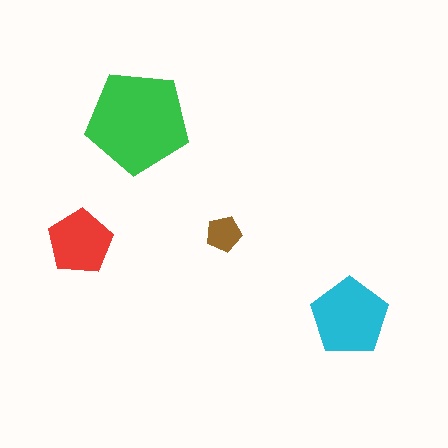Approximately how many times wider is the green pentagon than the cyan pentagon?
About 1.5 times wider.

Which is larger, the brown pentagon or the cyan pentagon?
The cyan one.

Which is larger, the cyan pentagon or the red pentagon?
The cyan one.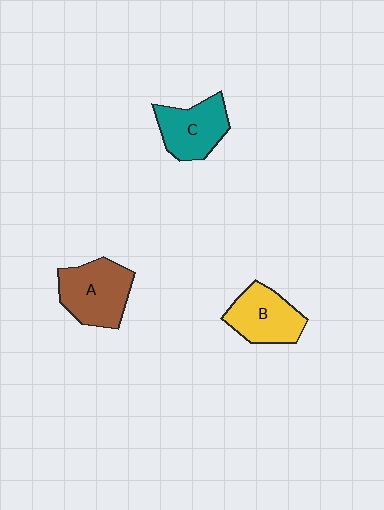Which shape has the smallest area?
Shape C (teal).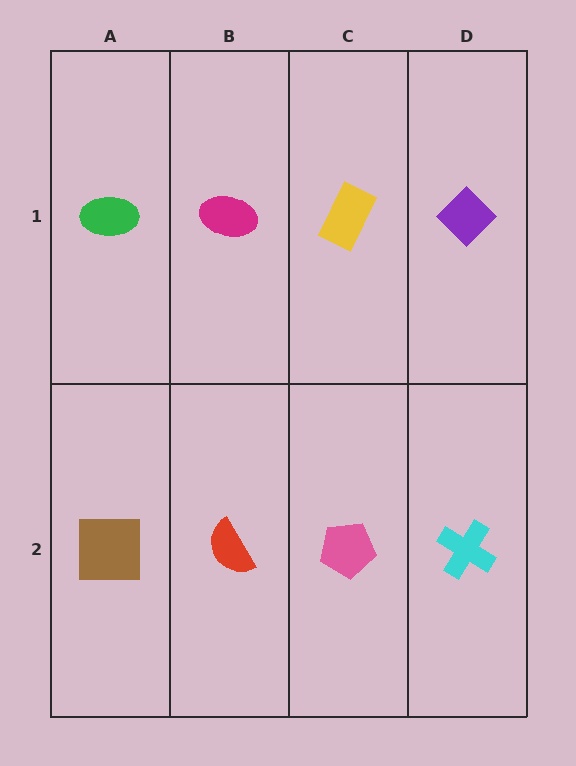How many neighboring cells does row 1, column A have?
2.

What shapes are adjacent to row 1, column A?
A brown square (row 2, column A), a magenta ellipse (row 1, column B).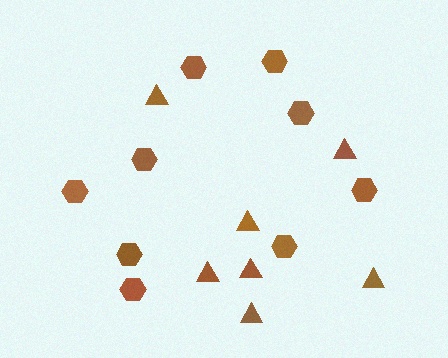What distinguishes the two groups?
There are 2 groups: one group of triangles (7) and one group of hexagons (9).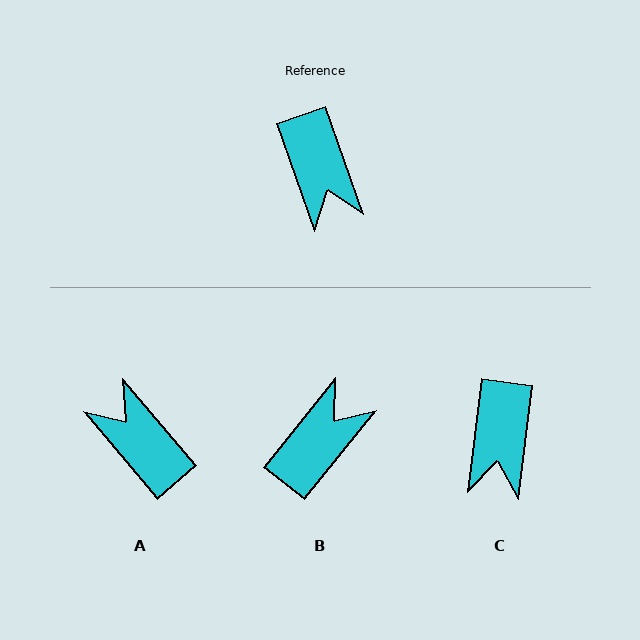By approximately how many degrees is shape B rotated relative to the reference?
Approximately 122 degrees counter-clockwise.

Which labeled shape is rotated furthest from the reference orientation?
A, about 159 degrees away.